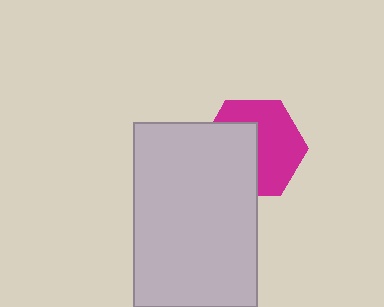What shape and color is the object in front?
The object in front is a light gray rectangle.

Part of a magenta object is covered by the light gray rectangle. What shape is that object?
It is a hexagon.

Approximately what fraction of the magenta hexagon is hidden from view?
Roughly 45% of the magenta hexagon is hidden behind the light gray rectangle.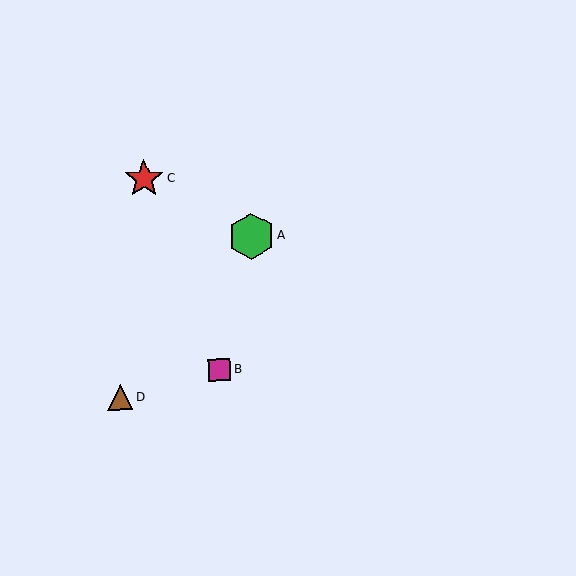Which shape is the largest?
The green hexagon (labeled A) is the largest.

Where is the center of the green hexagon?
The center of the green hexagon is at (251, 236).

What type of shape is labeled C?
Shape C is a red star.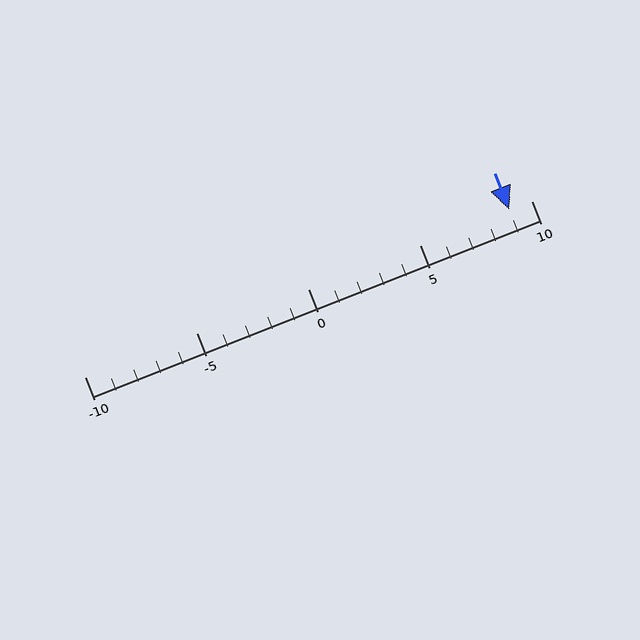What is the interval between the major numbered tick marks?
The major tick marks are spaced 5 units apart.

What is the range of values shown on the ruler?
The ruler shows values from -10 to 10.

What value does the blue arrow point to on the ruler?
The blue arrow points to approximately 9.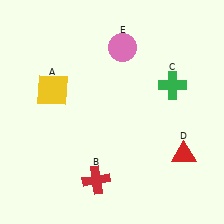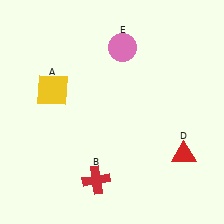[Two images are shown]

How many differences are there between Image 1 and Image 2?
There is 1 difference between the two images.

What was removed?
The green cross (C) was removed in Image 2.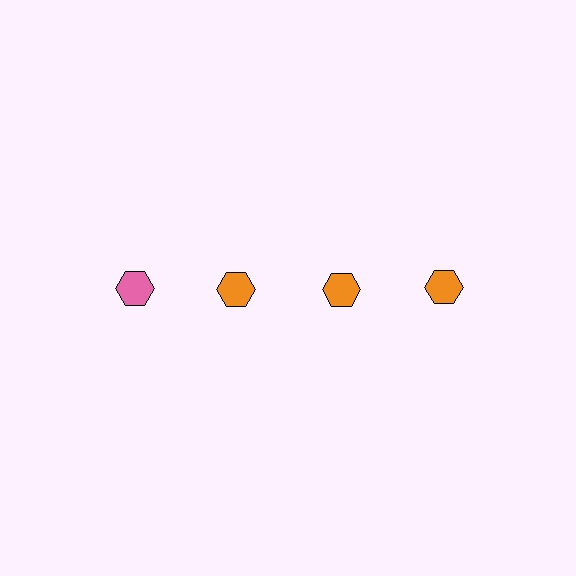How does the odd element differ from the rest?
It has a different color: pink instead of orange.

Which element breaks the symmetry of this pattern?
The pink hexagon in the top row, leftmost column breaks the symmetry. All other shapes are orange hexagons.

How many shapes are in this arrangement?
There are 4 shapes arranged in a grid pattern.